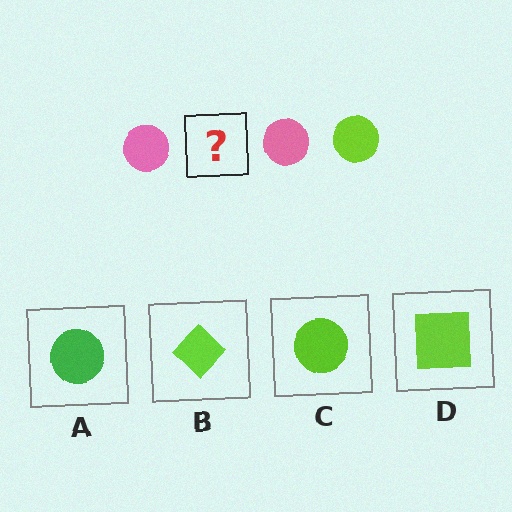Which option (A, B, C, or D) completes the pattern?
C.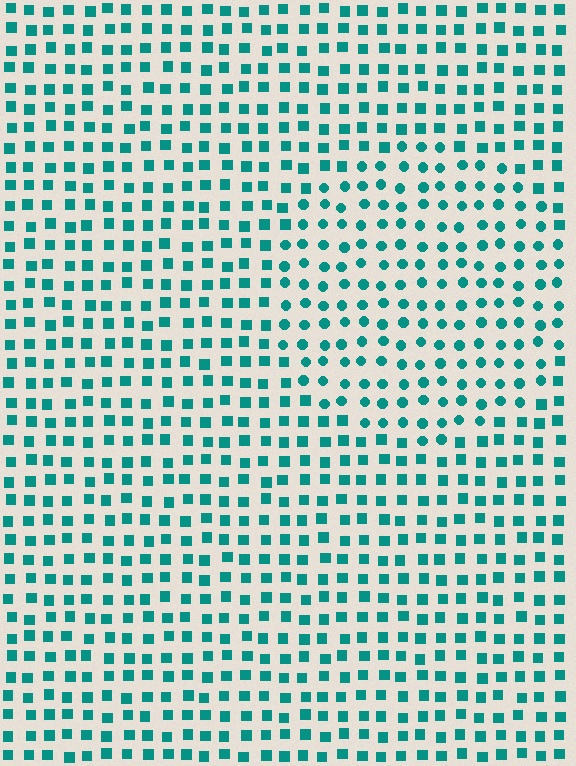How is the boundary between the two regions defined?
The boundary is defined by a change in element shape: circles inside vs. squares outside. All elements share the same color and spacing.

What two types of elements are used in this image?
The image uses circles inside the circle region and squares outside it.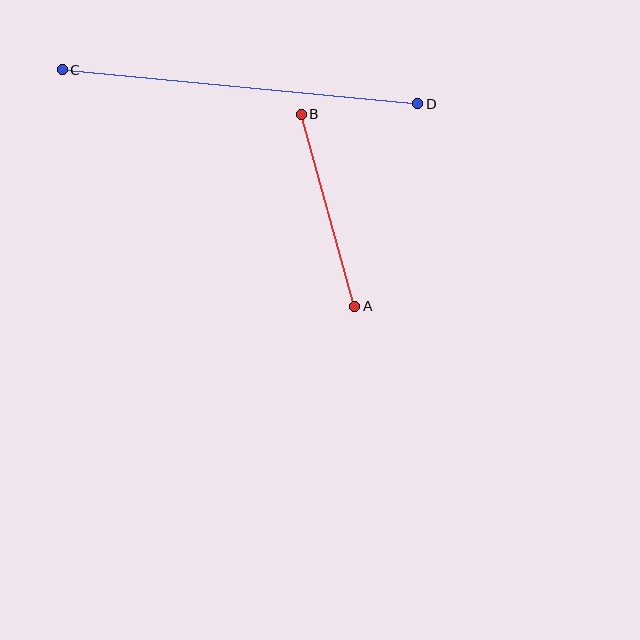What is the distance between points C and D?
The distance is approximately 357 pixels.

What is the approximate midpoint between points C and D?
The midpoint is at approximately (240, 87) pixels.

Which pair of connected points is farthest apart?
Points C and D are farthest apart.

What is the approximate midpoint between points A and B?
The midpoint is at approximately (328, 210) pixels.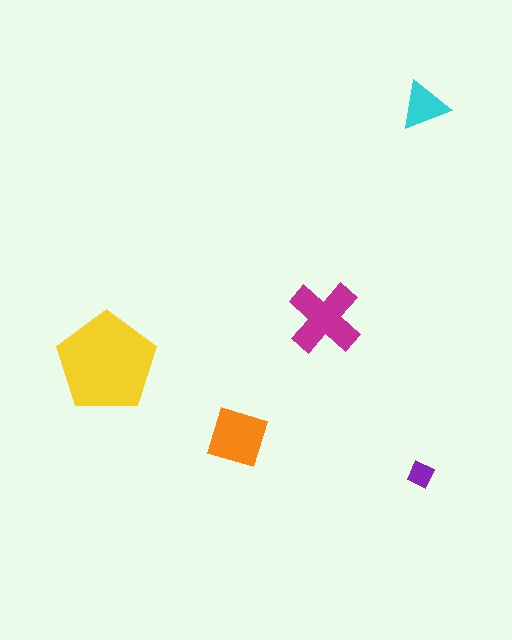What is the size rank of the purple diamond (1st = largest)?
5th.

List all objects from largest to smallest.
The yellow pentagon, the magenta cross, the orange square, the cyan triangle, the purple diamond.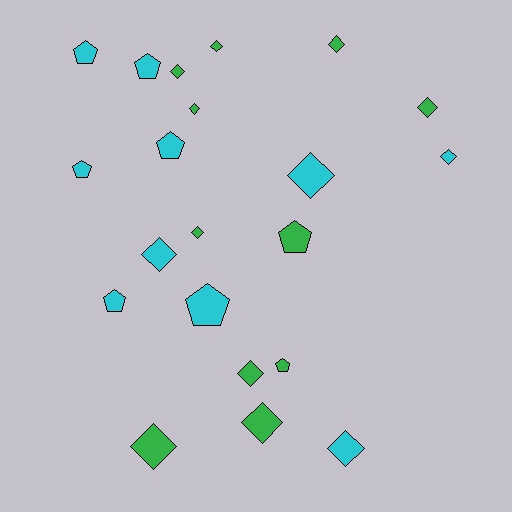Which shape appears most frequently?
Diamond, with 13 objects.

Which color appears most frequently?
Green, with 11 objects.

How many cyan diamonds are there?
There are 4 cyan diamonds.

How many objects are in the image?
There are 21 objects.